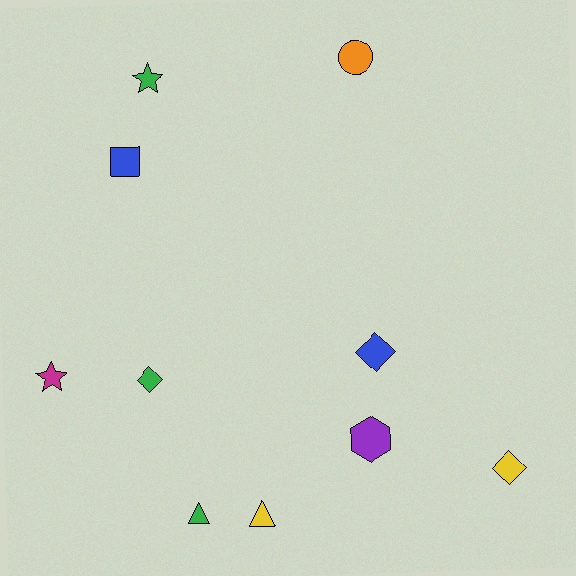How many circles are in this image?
There is 1 circle.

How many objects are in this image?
There are 10 objects.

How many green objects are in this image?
There are 3 green objects.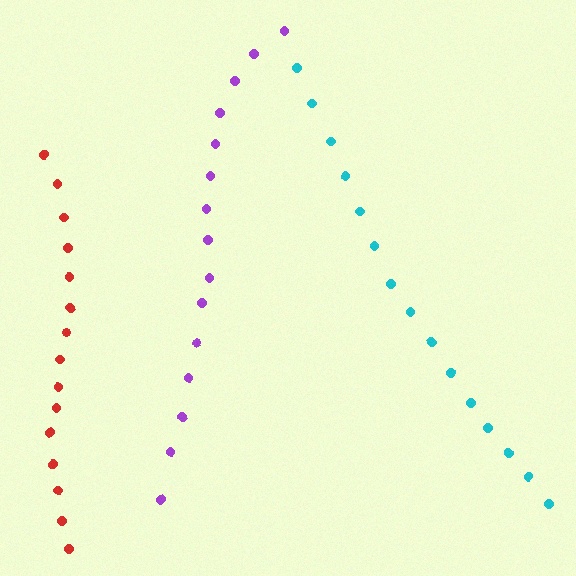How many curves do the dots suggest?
There are 3 distinct paths.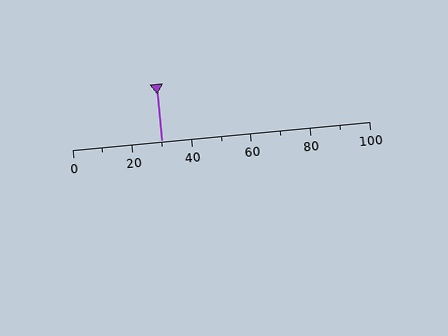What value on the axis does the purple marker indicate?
The marker indicates approximately 30.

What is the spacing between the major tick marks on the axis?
The major ticks are spaced 20 apart.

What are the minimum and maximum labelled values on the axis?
The axis runs from 0 to 100.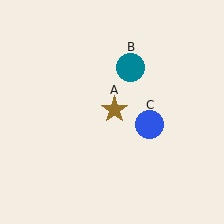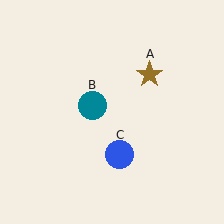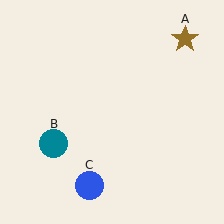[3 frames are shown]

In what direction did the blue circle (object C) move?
The blue circle (object C) moved down and to the left.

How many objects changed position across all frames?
3 objects changed position: brown star (object A), teal circle (object B), blue circle (object C).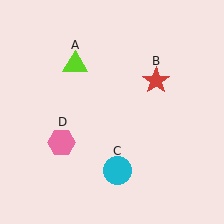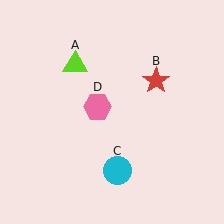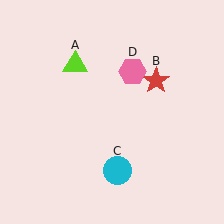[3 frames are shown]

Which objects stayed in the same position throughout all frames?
Lime triangle (object A) and red star (object B) and cyan circle (object C) remained stationary.